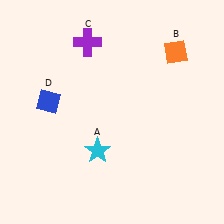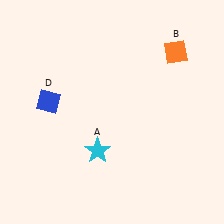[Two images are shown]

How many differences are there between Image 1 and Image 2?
There is 1 difference between the two images.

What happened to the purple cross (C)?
The purple cross (C) was removed in Image 2. It was in the top-left area of Image 1.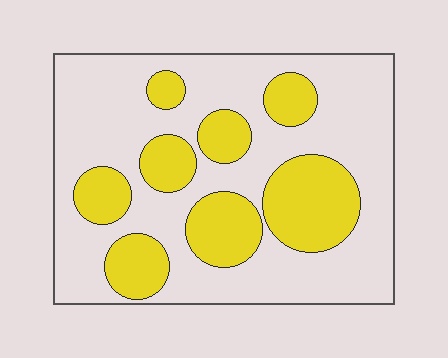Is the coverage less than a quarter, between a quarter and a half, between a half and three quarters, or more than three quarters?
Between a quarter and a half.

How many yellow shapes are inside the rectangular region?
8.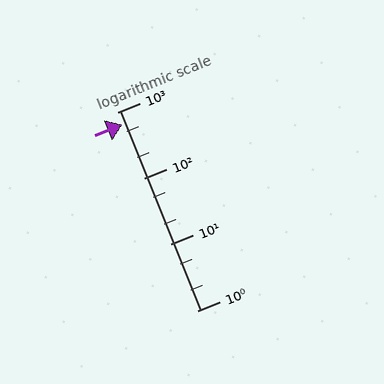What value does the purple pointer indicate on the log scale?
The pointer indicates approximately 640.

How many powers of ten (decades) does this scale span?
The scale spans 3 decades, from 1 to 1000.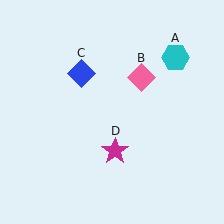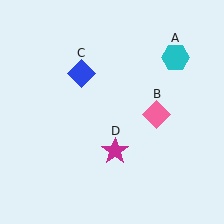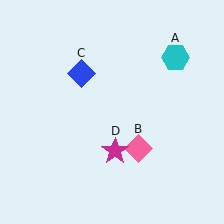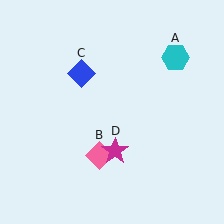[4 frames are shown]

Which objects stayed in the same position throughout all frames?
Cyan hexagon (object A) and blue diamond (object C) and magenta star (object D) remained stationary.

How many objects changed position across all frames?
1 object changed position: pink diamond (object B).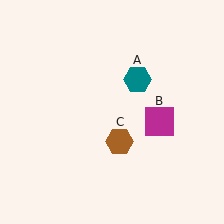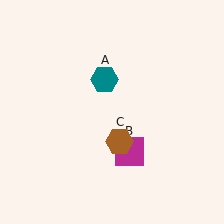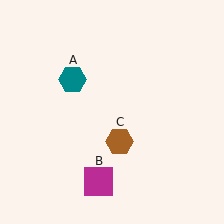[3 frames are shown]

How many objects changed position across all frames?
2 objects changed position: teal hexagon (object A), magenta square (object B).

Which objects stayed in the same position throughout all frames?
Brown hexagon (object C) remained stationary.